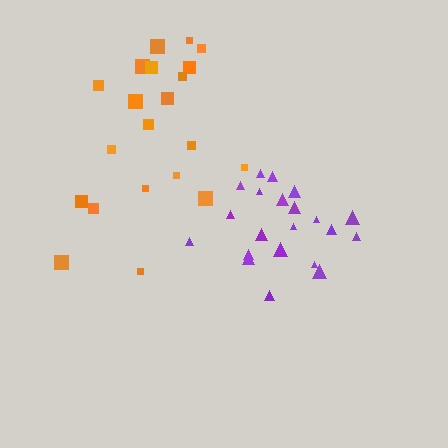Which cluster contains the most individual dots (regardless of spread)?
Orange (22).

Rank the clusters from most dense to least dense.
purple, orange.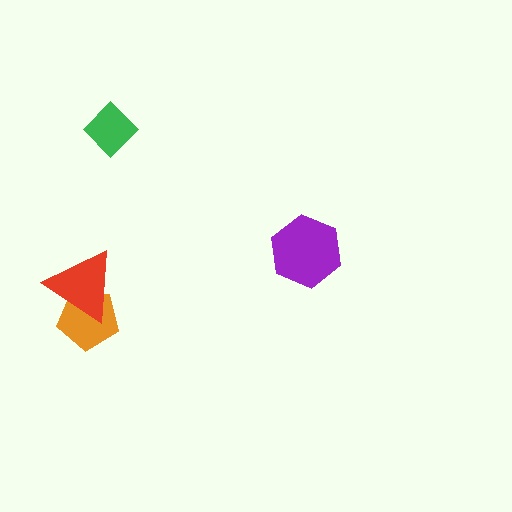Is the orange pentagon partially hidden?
Yes, it is partially covered by another shape.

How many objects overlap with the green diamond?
0 objects overlap with the green diamond.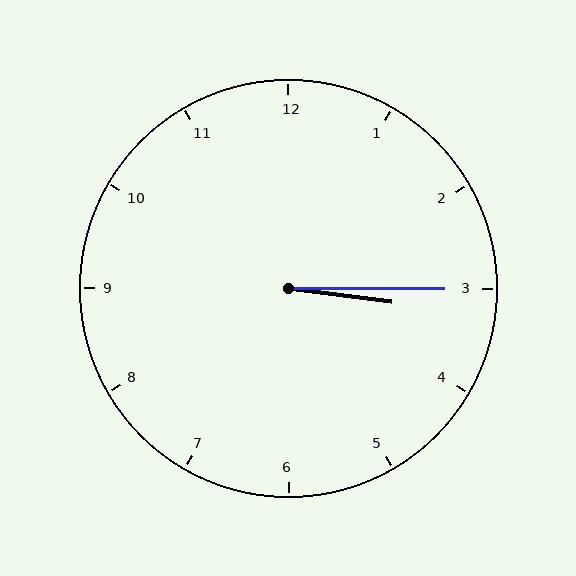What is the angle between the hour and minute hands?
Approximately 8 degrees.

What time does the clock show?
3:15.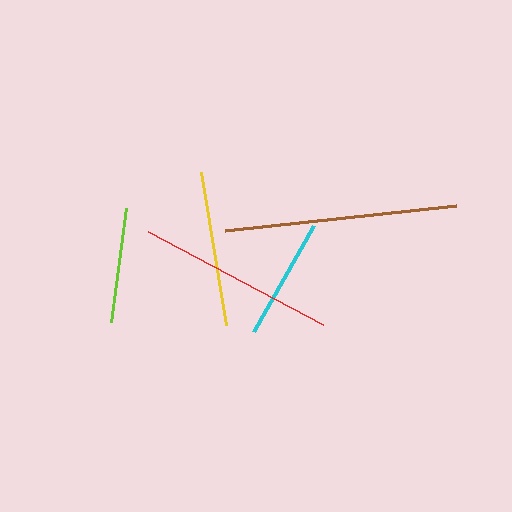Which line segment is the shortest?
The lime line is the shortest at approximately 115 pixels.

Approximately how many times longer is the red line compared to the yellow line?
The red line is approximately 1.3 times the length of the yellow line.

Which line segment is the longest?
The brown line is the longest at approximately 233 pixels.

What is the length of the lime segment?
The lime segment is approximately 115 pixels long.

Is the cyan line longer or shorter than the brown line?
The brown line is longer than the cyan line.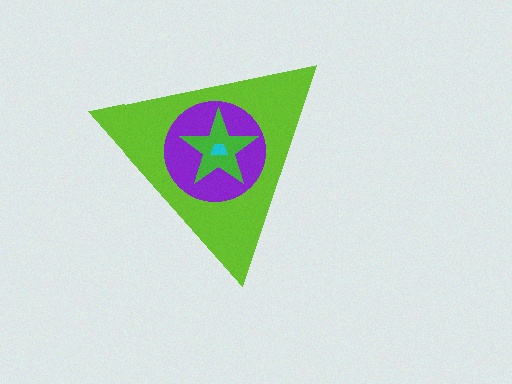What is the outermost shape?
The lime triangle.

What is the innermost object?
The cyan trapezoid.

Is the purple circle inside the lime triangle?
Yes.